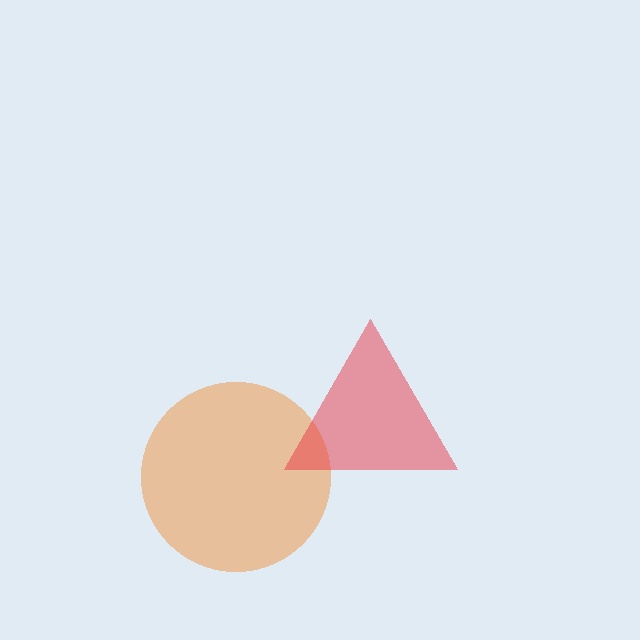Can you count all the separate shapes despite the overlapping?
Yes, there are 2 separate shapes.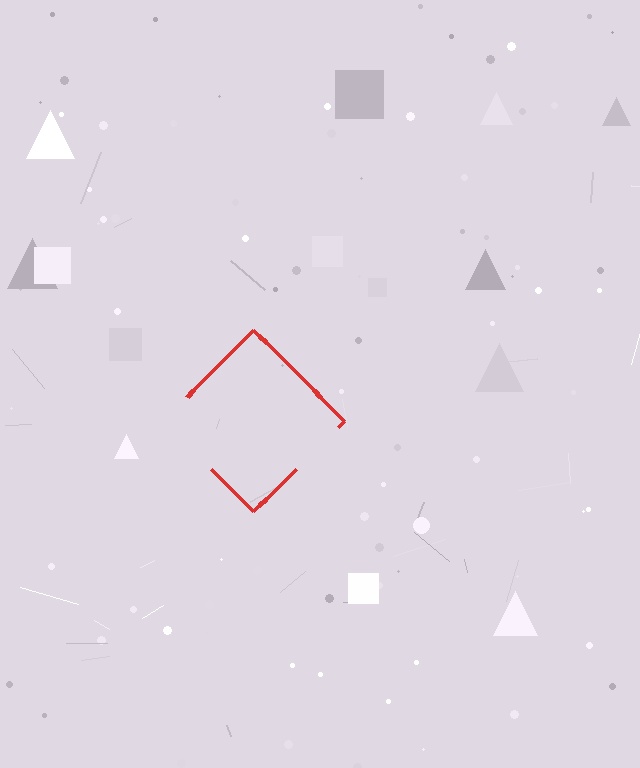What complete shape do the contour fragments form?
The contour fragments form a diamond.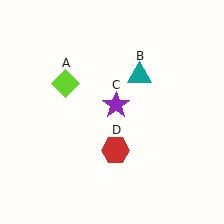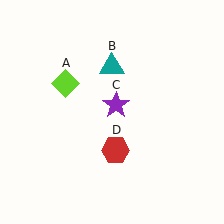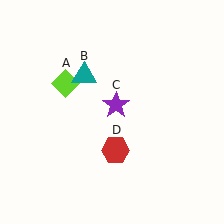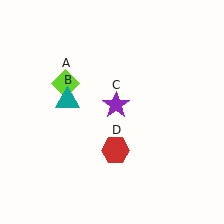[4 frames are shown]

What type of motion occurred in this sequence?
The teal triangle (object B) rotated counterclockwise around the center of the scene.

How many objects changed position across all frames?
1 object changed position: teal triangle (object B).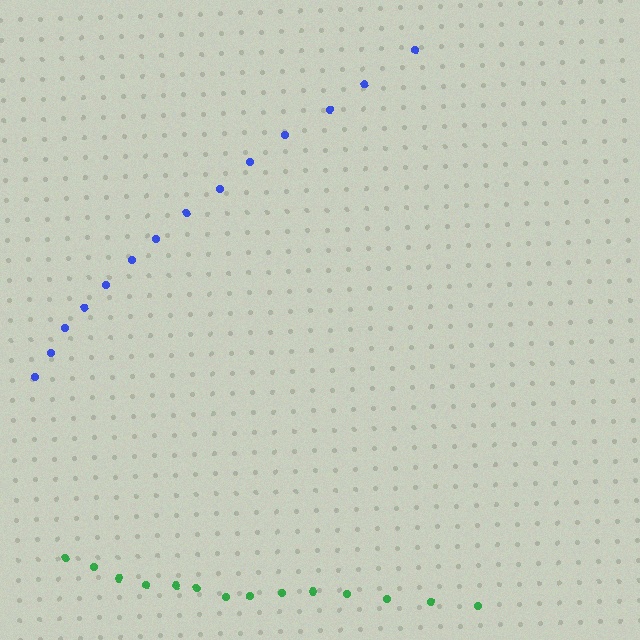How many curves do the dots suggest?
There are 2 distinct paths.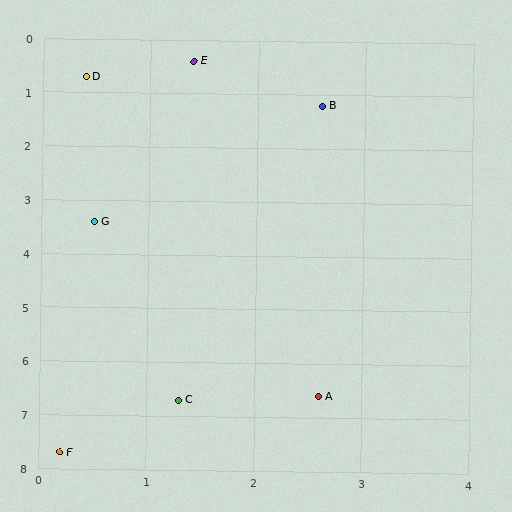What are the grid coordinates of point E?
Point E is at approximately (1.4, 0.4).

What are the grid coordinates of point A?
Point A is at approximately (2.6, 6.6).